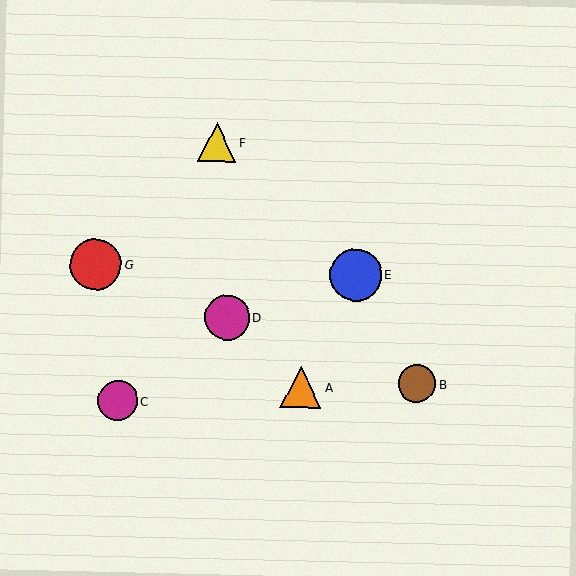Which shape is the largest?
The blue circle (labeled E) is the largest.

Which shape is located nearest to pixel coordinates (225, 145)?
The yellow triangle (labeled F) at (217, 142) is nearest to that location.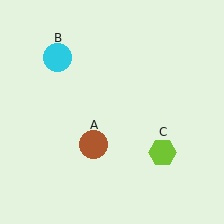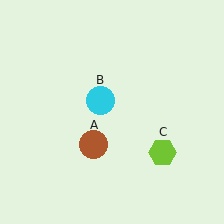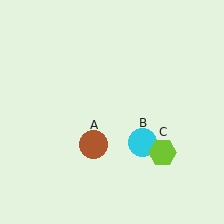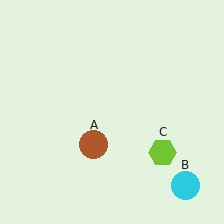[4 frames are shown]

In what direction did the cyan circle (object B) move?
The cyan circle (object B) moved down and to the right.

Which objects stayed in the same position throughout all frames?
Brown circle (object A) and lime hexagon (object C) remained stationary.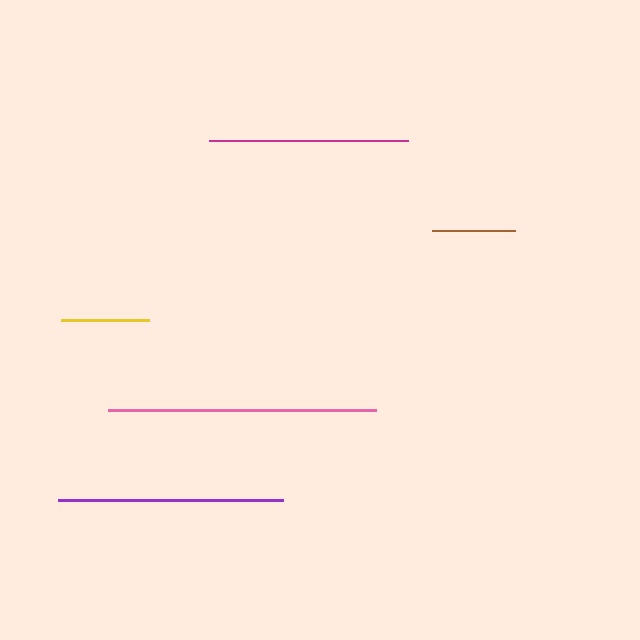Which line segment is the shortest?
The brown line is the shortest at approximately 83 pixels.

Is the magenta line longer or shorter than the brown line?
The magenta line is longer than the brown line.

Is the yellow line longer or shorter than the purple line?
The purple line is longer than the yellow line.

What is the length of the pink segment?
The pink segment is approximately 269 pixels long.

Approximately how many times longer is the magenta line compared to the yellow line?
The magenta line is approximately 2.3 times the length of the yellow line.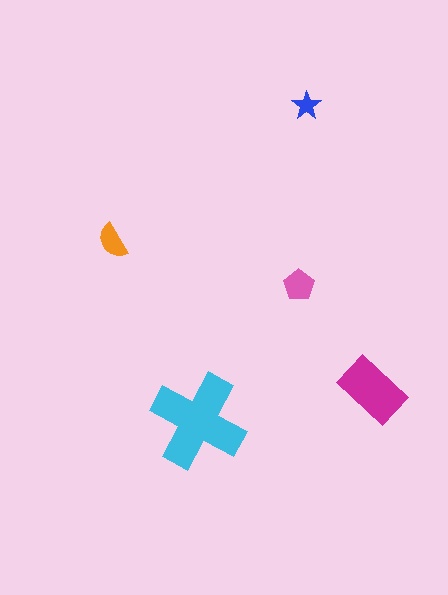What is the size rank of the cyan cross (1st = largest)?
1st.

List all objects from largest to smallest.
The cyan cross, the magenta rectangle, the pink pentagon, the orange semicircle, the blue star.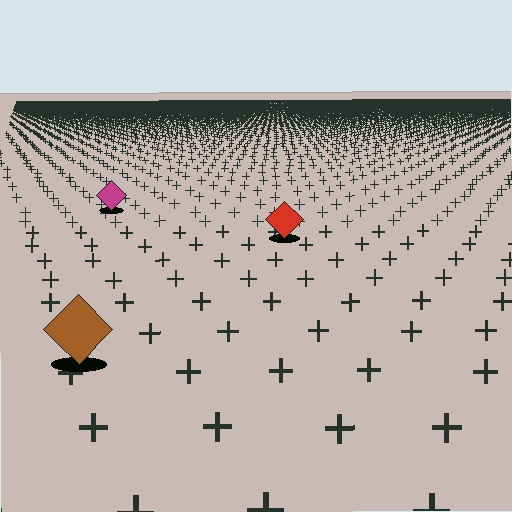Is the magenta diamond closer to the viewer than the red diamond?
No. The red diamond is closer — you can tell from the texture gradient: the ground texture is coarser near it.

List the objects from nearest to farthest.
From nearest to farthest: the brown diamond, the red diamond, the magenta diamond.